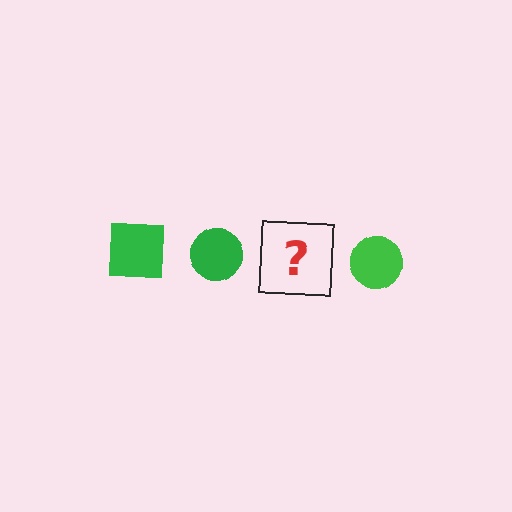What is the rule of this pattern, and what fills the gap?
The rule is that the pattern cycles through square, circle shapes in green. The gap should be filled with a green square.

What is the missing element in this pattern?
The missing element is a green square.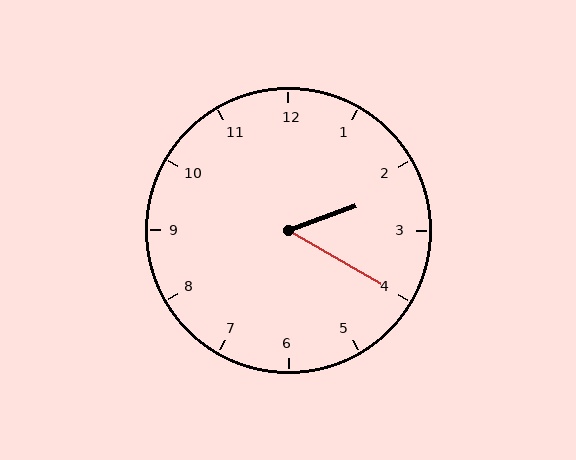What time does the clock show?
2:20.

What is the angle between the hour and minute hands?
Approximately 50 degrees.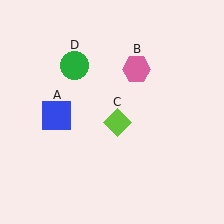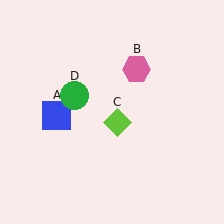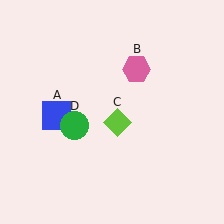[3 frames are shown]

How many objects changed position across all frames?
1 object changed position: green circle (object D).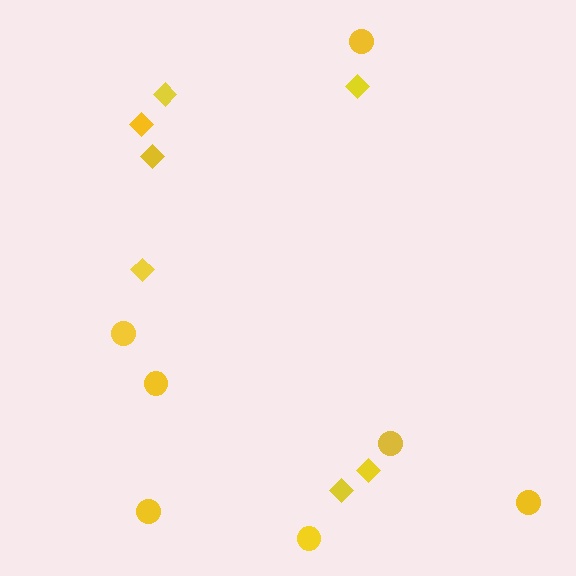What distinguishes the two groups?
There are 2 groups: one group of circles (7) and one group of diamonds (7).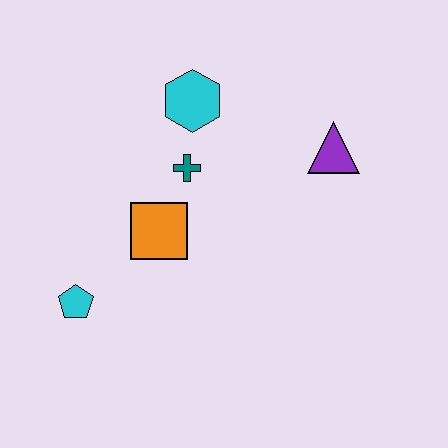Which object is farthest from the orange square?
The purple triangle is farthest from the orange square.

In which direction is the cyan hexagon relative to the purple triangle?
The cyan hexagon is to the left of the purple triangle.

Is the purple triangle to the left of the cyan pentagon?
No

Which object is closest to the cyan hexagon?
The teal cross is closest to the cyan hexagon.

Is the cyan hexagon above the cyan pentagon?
Yes